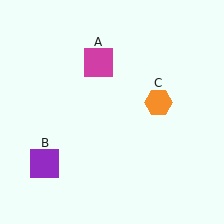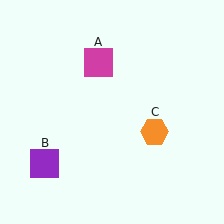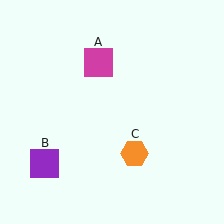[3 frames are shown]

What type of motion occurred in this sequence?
The orange hexagon (object C) rotated clockwise around the center of the scene.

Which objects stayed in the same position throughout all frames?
Magenta square (object A) and purple square (object B) remained stationary.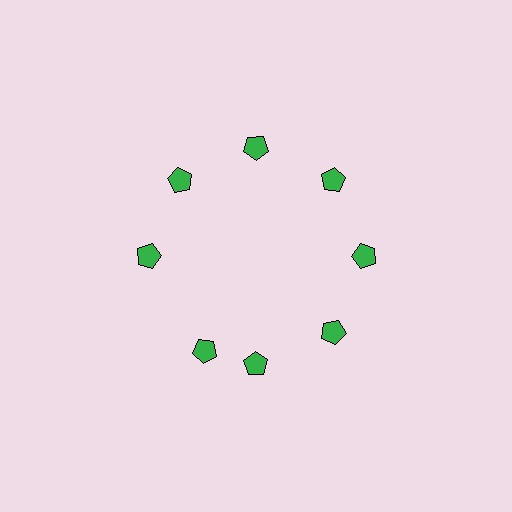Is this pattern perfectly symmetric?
No. The 8 green pentagons are arranged in a ring, but one element near the 8 o'clock position is rotated out of alignment along the ring, breaking the 8-fold rotational symmetry.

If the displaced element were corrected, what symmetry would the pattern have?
It would have 8-fold rotational symmetry — the pattern would map onto itself every 45 degrees.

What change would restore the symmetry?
The symmetry would be restored by rotating it back into even spacing with its neighbors so that all 8 pentagons sit at equal angles and equal distance from the center.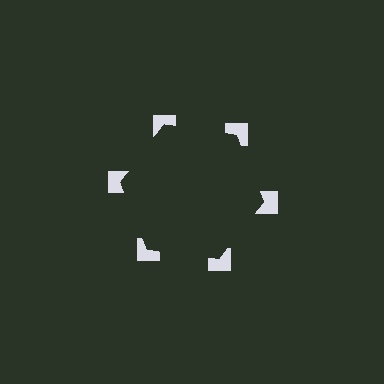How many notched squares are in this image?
There are 6 — one at each vertex of the illusory hexagon.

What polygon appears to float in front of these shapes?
An illusory hexagon — its edges are inferred from the aligned wedge cuts in the notched squares, not physically drawn.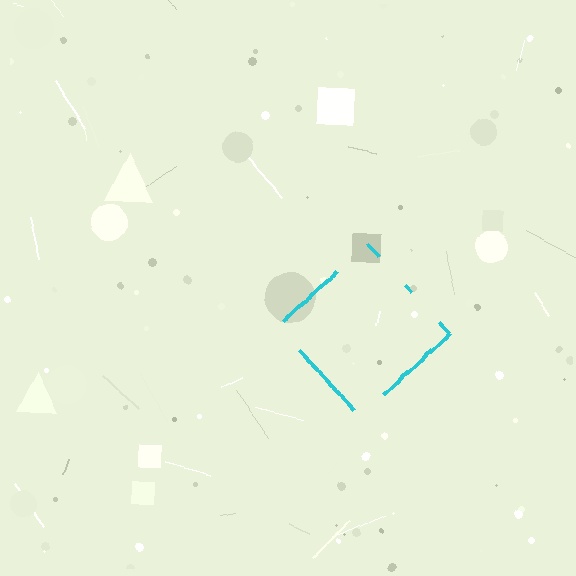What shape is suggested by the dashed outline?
The dashed outline suggests a diamond.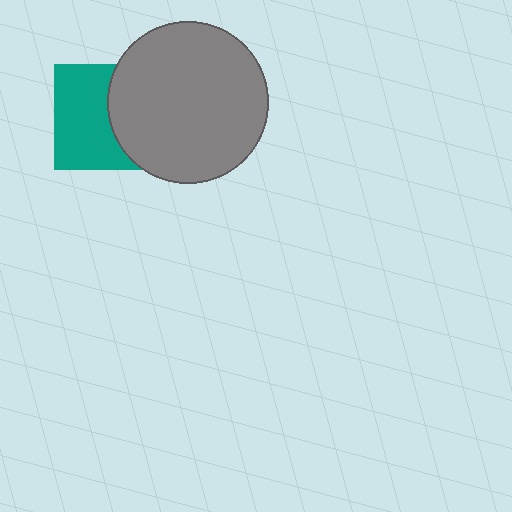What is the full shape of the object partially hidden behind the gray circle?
The partially hidden object is a teal square.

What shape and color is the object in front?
The object in front is a gray circle.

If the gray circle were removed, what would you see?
You would see the complete teal square.